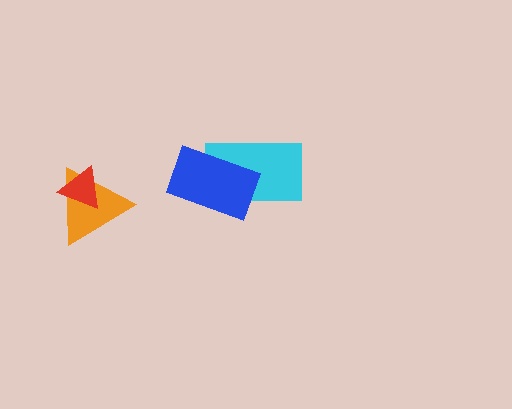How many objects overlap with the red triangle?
1 object overlaps with the red triangle.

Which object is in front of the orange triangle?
The red triangle is in front of the orange triangle.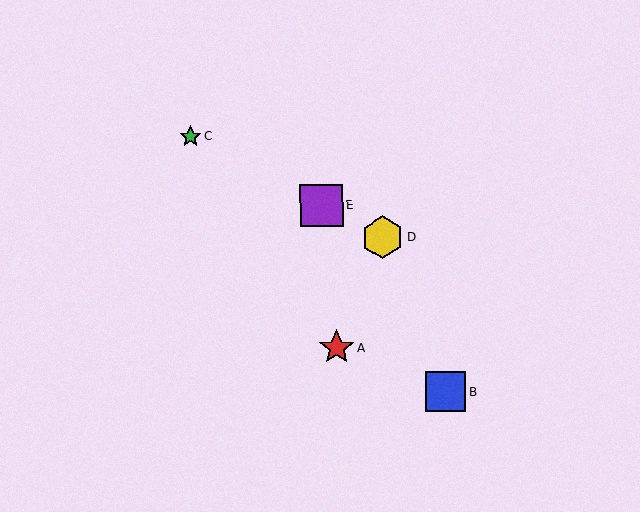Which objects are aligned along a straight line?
Objects C, D, E are aligned along a straight line.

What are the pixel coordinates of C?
Object C is at (190, 137).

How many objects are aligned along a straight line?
3 objects (C, D, E) are aligned along a straight line.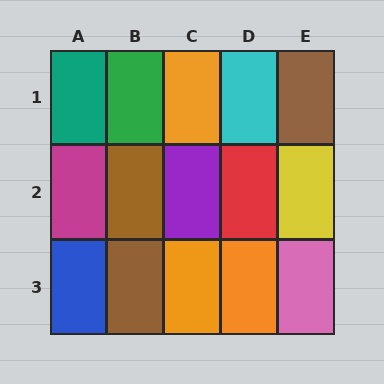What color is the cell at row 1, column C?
Orange.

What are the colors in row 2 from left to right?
Magenta, brown, purple, red, yellow.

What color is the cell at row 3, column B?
Brown.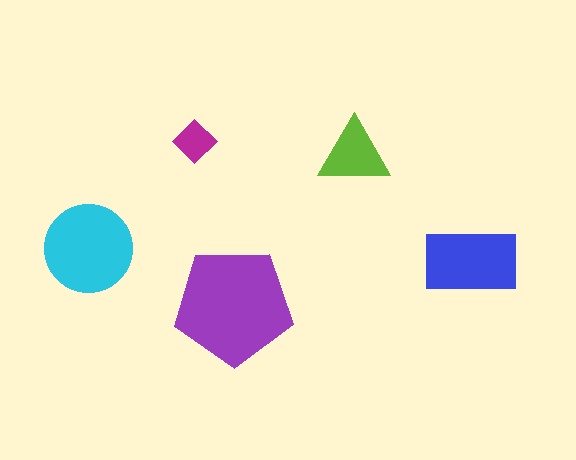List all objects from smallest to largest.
The magenta diamond, the lime triangle, the blue rectangle, the cyan circle, the purple pentagon.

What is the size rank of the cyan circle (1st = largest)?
2nd.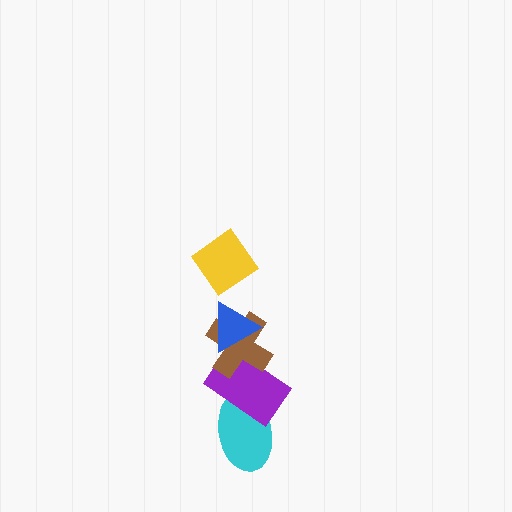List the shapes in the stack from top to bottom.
From top to bottom: the yellow diamond, the blue triangle, the brown cross, the purple rectangle, the cyan ellipse.